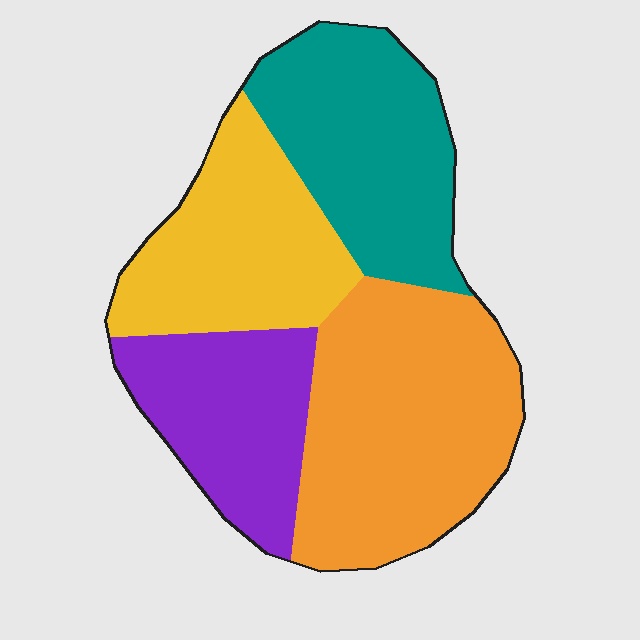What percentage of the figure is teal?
Teal takes up about one quarter (1/4) of the figure.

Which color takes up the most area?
Orange, at roughly 35%.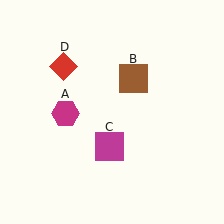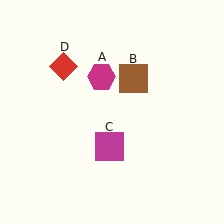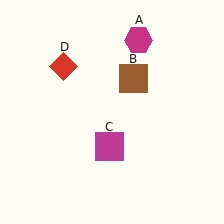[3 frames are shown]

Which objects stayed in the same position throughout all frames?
Brown square (object B) and magenta square (object C) and red diamond (object D) remained stationary.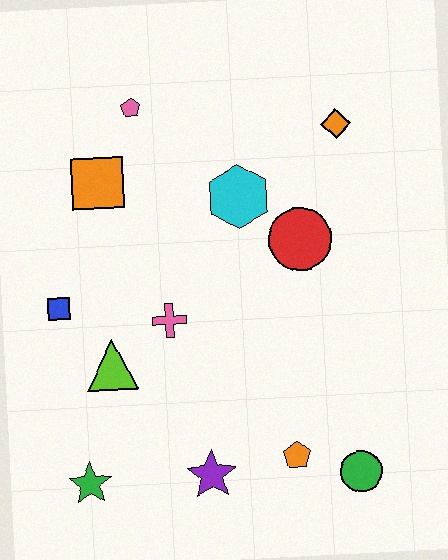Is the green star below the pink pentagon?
Yes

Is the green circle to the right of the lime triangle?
Yes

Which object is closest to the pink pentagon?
The orange square is closest to the pink pentagon.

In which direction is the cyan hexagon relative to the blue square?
The cyan hexagon is to the right of the blue square.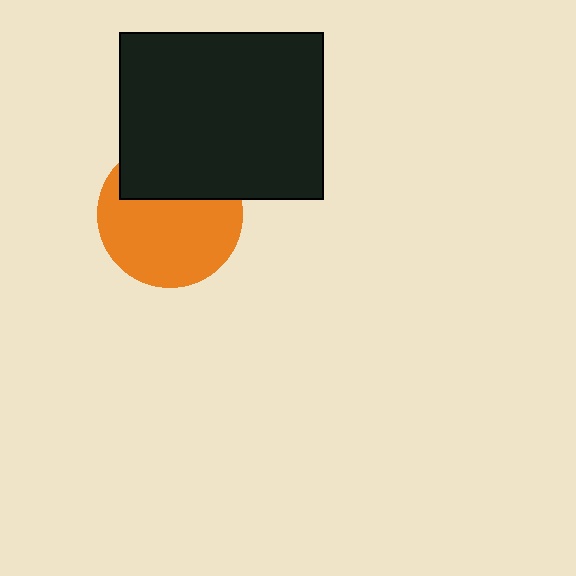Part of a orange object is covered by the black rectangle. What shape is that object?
It is a circle.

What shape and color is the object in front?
The object in front is a black rectangle.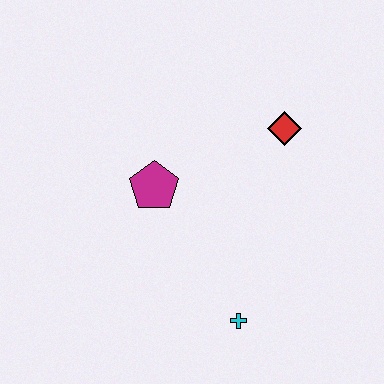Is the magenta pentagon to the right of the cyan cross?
No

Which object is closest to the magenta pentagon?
The red diamond is closest to the magenta pentagon.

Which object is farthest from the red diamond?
The cyan cross is farthest from the red diamond.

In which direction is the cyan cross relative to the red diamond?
The cyan cross is below the red diamond.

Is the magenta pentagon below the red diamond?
Yes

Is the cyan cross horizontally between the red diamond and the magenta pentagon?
Yes